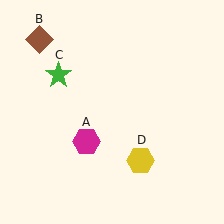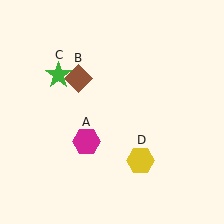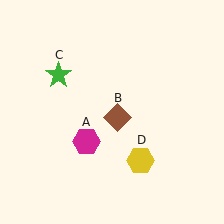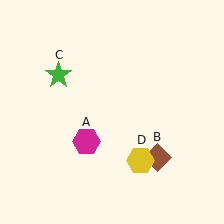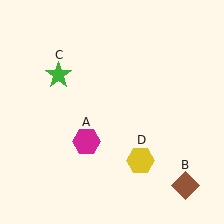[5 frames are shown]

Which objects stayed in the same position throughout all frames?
Magenta hexagon (object A) and green star (object C) and yellow hexagon (object D) remained stationary.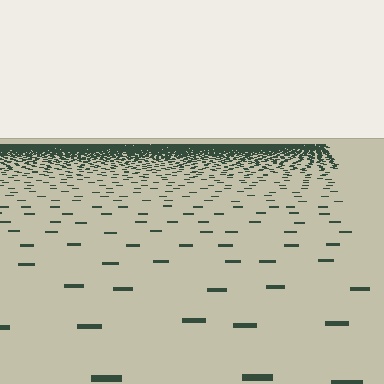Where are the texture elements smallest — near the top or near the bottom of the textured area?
Near the top.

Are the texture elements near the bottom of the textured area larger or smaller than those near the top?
Larger. Near the bottom, elements are closer to the viewer and appear at a bigger on-screen size.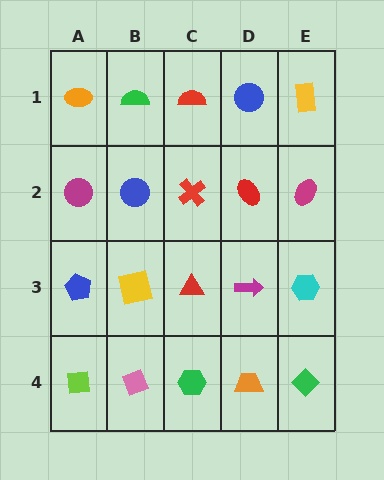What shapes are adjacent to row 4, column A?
A blue pentagon (row 3, column A), a pink diamond (row 4, column B).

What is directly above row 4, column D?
A magenta arrow.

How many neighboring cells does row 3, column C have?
4.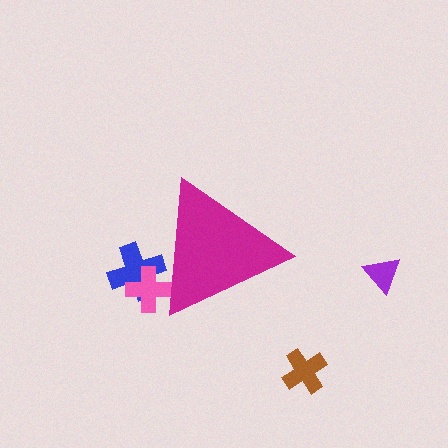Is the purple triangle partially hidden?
No, the purple triangle is fully visible.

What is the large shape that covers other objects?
A magenta triangle.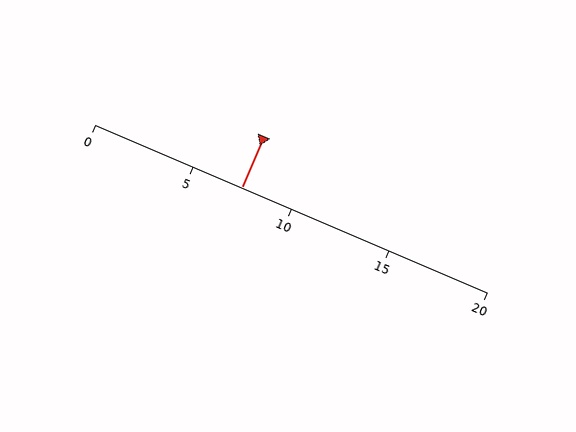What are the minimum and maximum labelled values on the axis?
The axis runs from 0 to 20.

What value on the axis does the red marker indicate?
The marker indicates approximately 7.5.